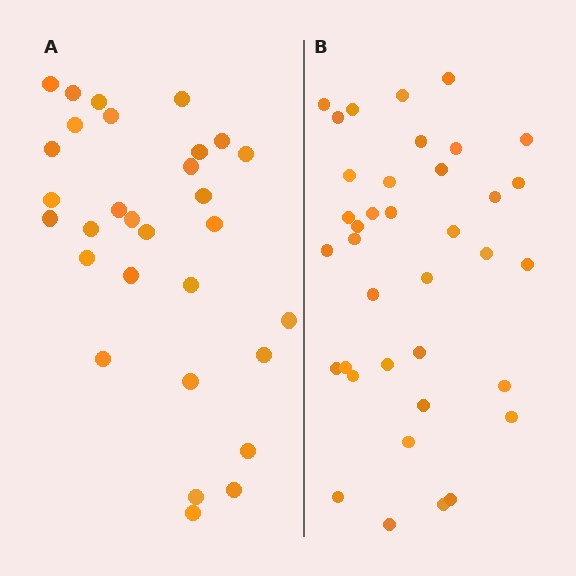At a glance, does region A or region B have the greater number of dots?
Region B (the right region) has more dots.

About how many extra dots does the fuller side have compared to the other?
Region B has roughly 8 or so more dots than region A.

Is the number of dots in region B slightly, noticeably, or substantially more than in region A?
Region B has only slightly more — the two regions are fairly close. The ratio is roughly 1.2 to 1.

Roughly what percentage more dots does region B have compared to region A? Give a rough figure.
About 25% more.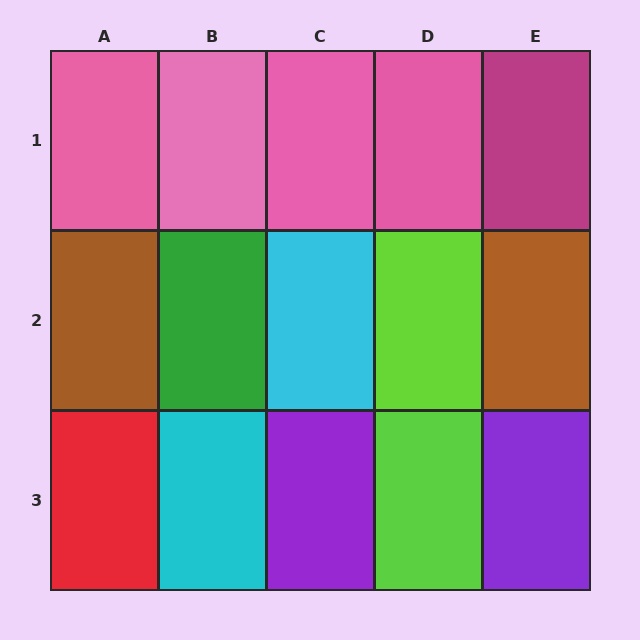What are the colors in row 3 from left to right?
Red, cyan, purple, lime, purple.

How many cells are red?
1 cell is red.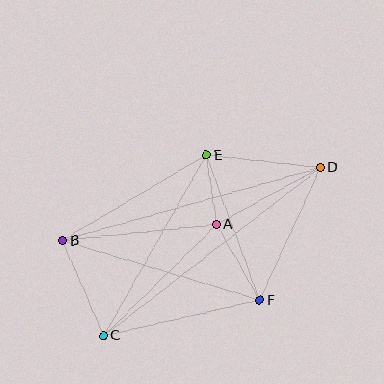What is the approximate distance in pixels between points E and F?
The distance between E and F is approximately 154 pixels.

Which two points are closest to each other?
Points A and E are closest to each other.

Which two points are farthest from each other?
Points C and D are farthest from each other.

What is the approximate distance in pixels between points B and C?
The distance between B and C is approximately 103 pixels.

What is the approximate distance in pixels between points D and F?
The distance between D and F is approximately 146 pixels.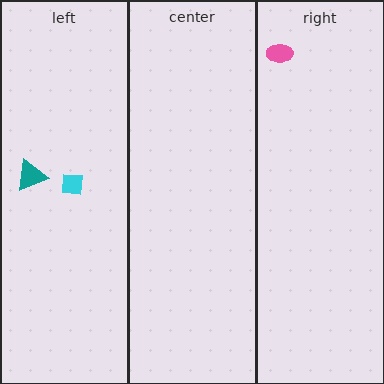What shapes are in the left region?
The cyan square, the teal triangle.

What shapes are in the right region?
The pink ellipse.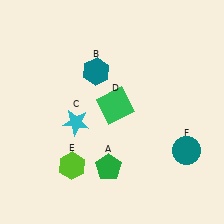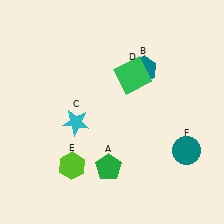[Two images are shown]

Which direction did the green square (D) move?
The green square (D) moved up.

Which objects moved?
The objects that moved are: the teal hexagon (B), the green square (D).